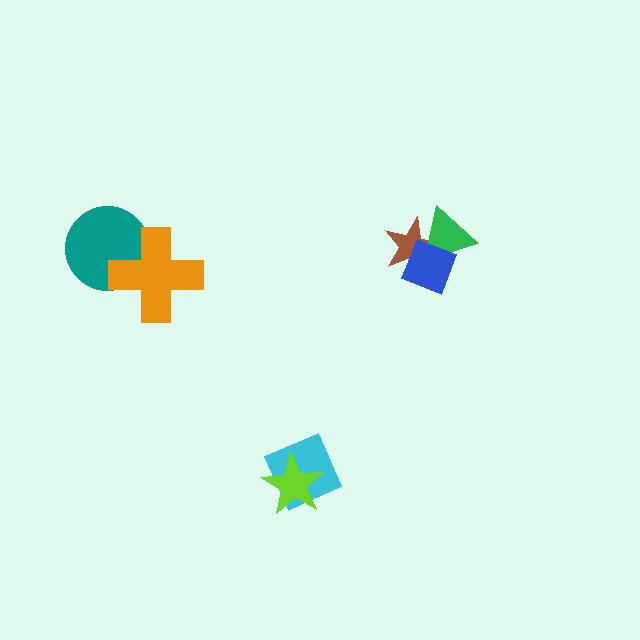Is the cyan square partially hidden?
Yes, it is partially covered by another shape.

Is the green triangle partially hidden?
Yes, it is partially covered by another shape.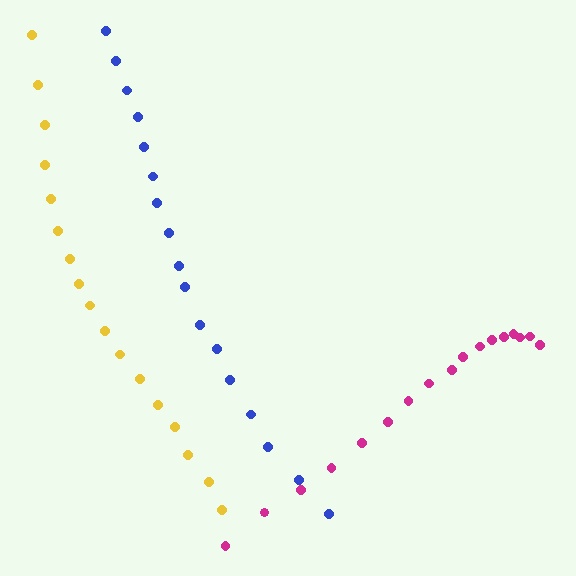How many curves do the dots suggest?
There are 3 distinct paths.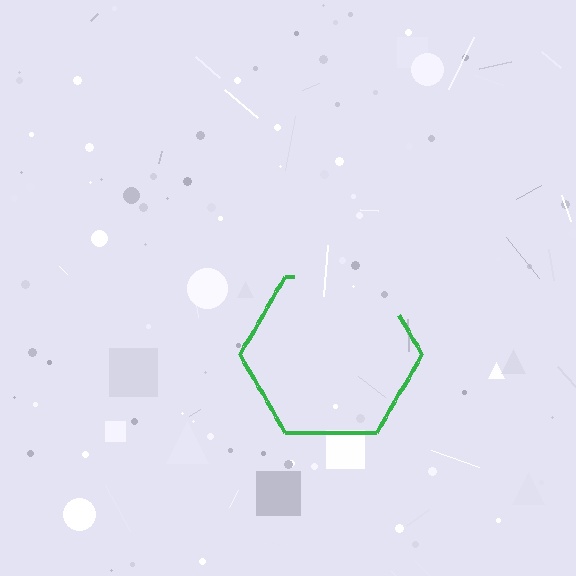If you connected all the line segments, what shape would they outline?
They would outline a hexagon.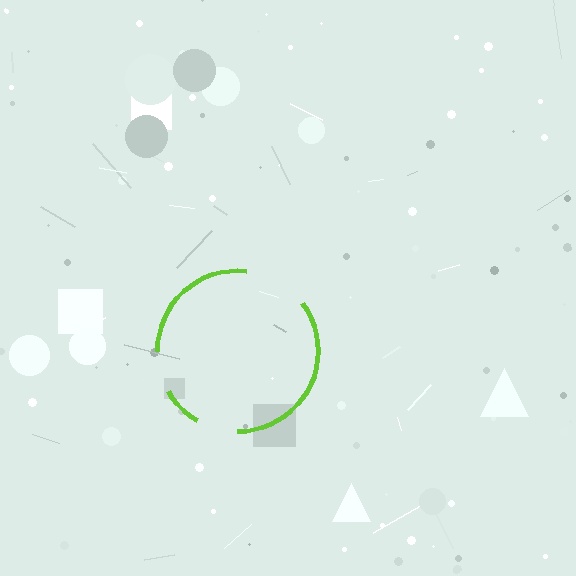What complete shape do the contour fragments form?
The contour fragments form a circle.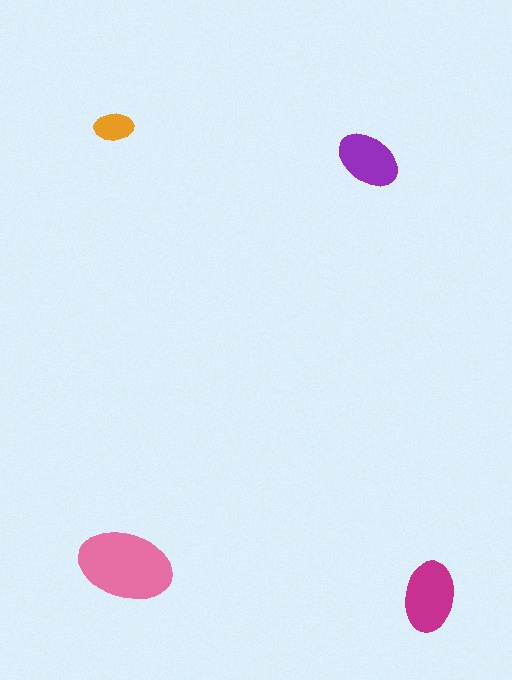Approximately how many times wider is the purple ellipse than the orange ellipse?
About 1.5 times wider.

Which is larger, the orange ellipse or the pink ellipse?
The pink one.